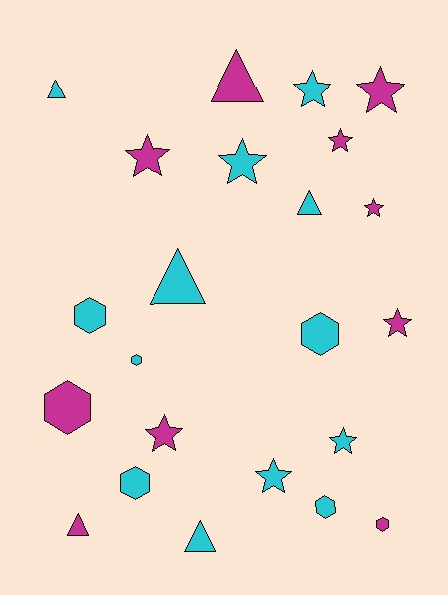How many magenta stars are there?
There are 6 magenta stars.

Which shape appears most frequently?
Star, with 10 objects.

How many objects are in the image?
There are 23 objects.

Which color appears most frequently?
Cyan, with 13 objects.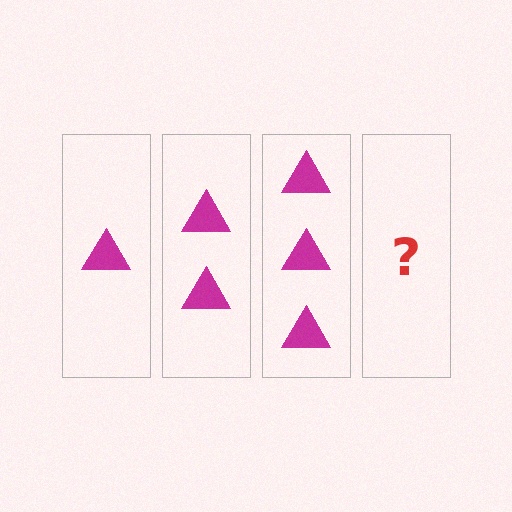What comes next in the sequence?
The next element should be 4 triangles.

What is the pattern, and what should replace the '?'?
The pattern is that each step adds one more triangle. The '?' should be 4 triangles.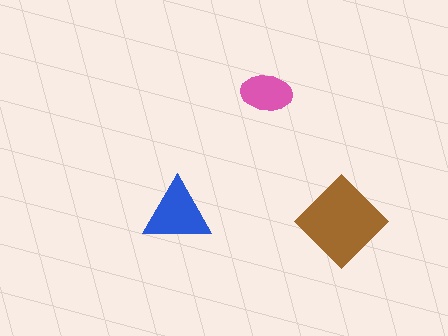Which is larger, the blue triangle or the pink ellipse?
The blue triangle.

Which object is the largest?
The brown diamond.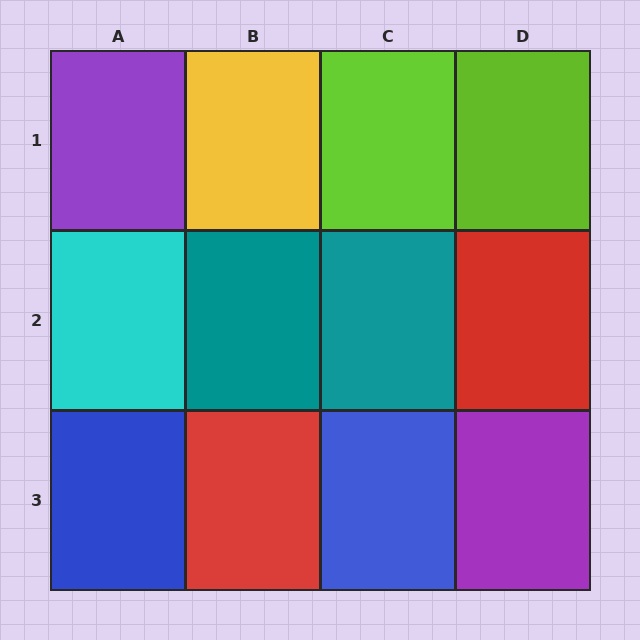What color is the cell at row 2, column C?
Teal.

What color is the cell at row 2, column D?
Red.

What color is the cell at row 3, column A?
Blue.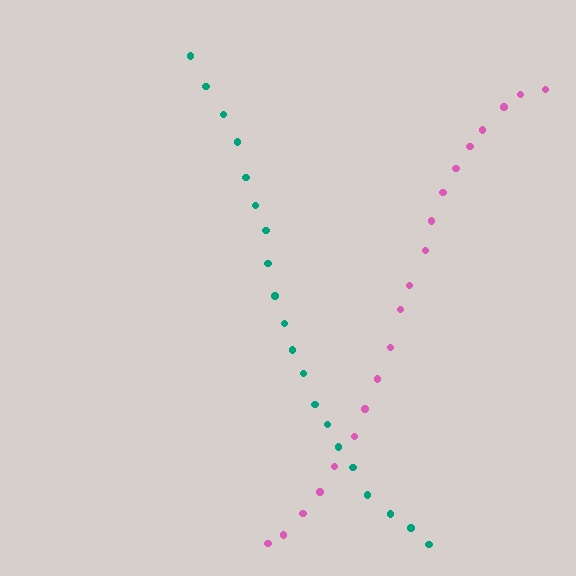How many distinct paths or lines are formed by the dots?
There are 2 distinct paths.